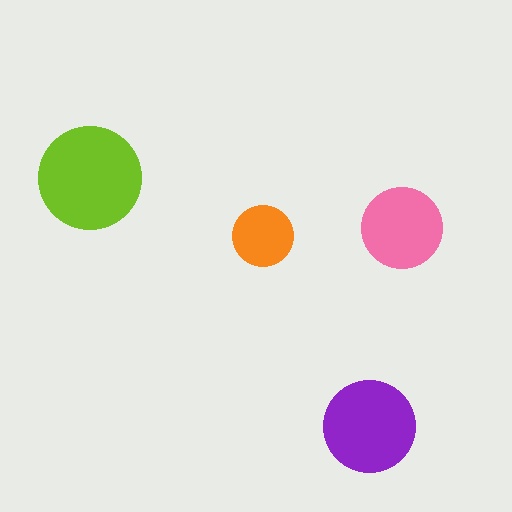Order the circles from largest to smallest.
the lime one, the purple one, the pink one, the orange one.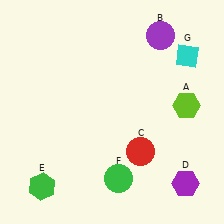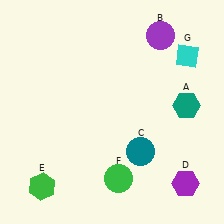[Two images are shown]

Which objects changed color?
A changed from lime to teal. C changed from red to teal.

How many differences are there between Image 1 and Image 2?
There are 2 differences between the two images.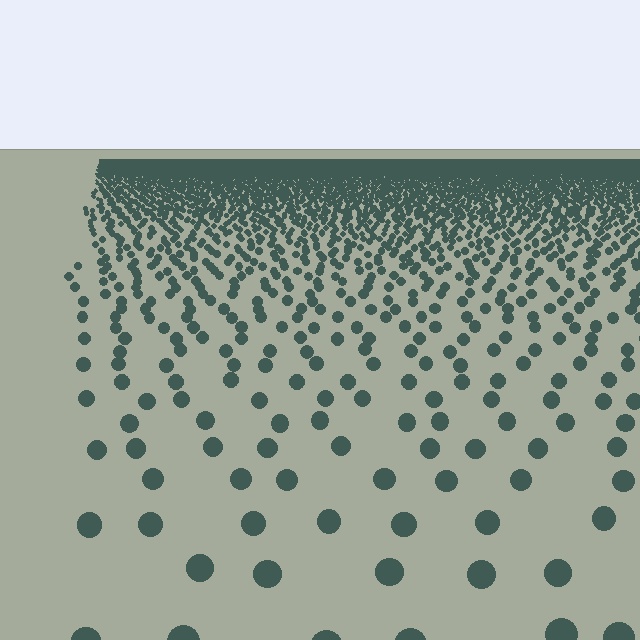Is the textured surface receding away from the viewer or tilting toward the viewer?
The surface is receding away from the viewer. Texture elements get smaller and denser toward the top.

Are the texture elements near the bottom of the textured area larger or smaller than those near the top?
Larger. Near the bottom, elements are closer to the viewer and appear at a bigger on-screen size.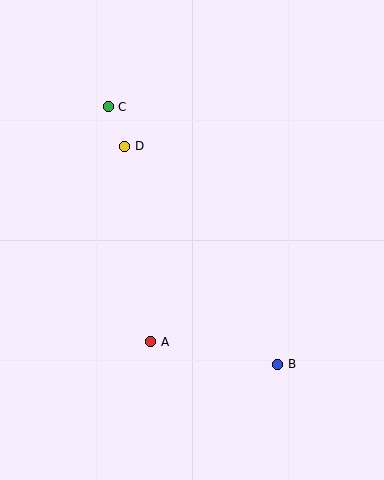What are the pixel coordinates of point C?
Point C is at (108, 107).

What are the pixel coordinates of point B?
Point B is at (278, 364).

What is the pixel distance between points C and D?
The distance between C and D is 43 pixels.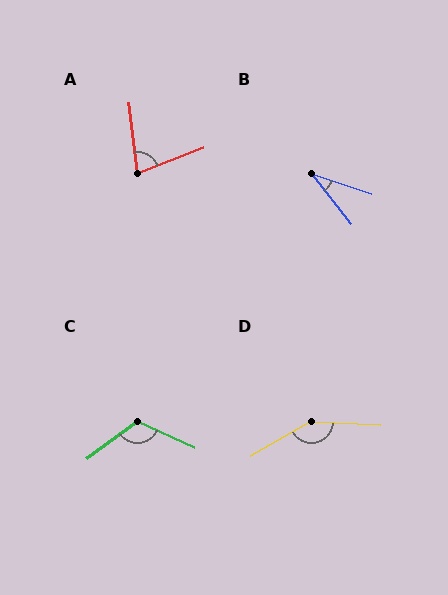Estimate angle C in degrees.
Approximately 119 degrees.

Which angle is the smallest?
B, at approximately 33 degrees.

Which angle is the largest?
D, at approximately 147 degrees.